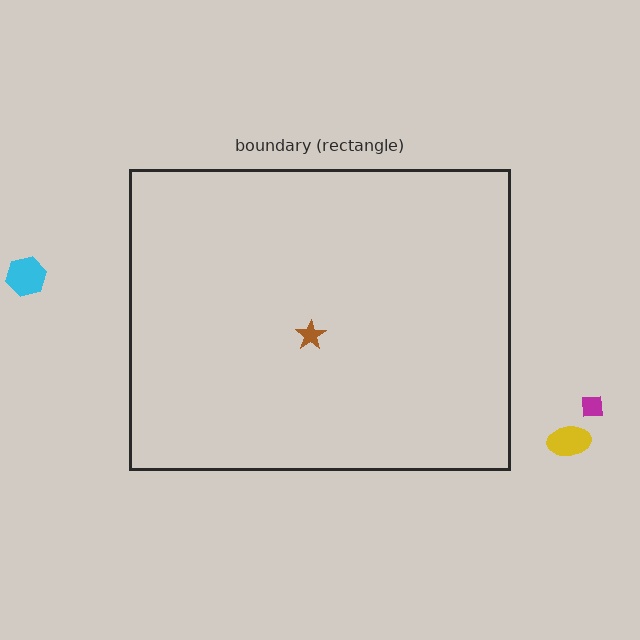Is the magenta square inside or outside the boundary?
Outside.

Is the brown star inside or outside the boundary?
Inside.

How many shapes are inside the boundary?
1 inside, 3 outside.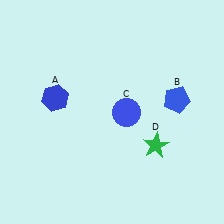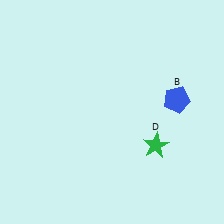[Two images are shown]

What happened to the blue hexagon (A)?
The blue hexagon (A) was removed in Image 2. It was in the top-left area of Image 1.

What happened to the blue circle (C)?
The blue circle (C) was removed in Image 2. It was in the bottom-right area of Image 1.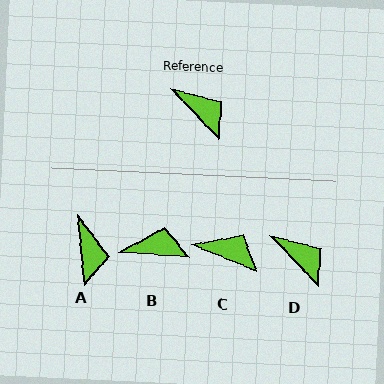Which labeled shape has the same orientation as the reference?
D.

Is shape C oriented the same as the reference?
No, it is off by about 25 degrees.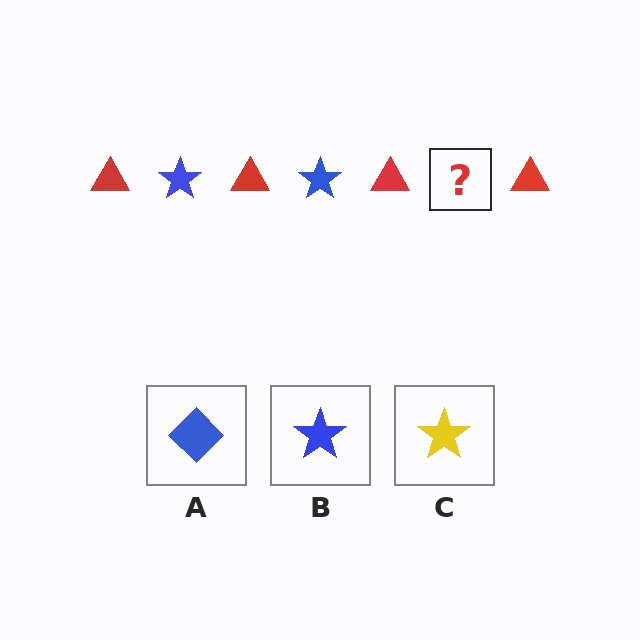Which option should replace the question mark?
Option B.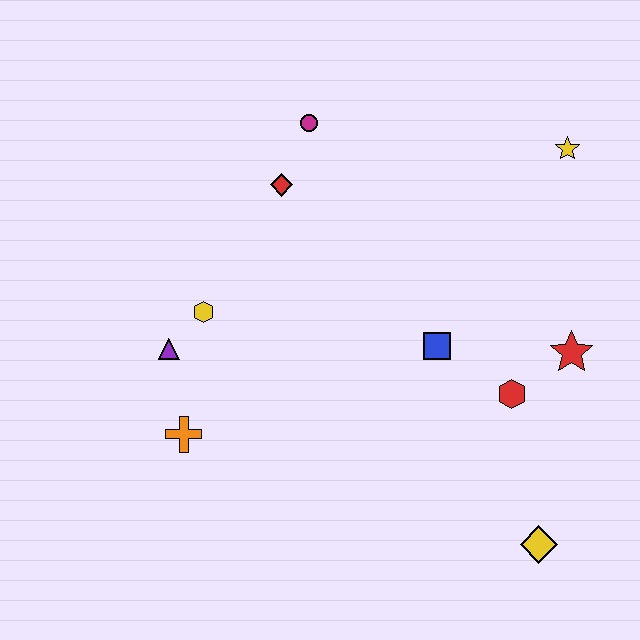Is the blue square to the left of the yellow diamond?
Yes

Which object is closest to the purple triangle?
The yellow hexagon is closest to the purple triangle.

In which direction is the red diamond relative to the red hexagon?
The red diamond is to the left of the red hexagon.